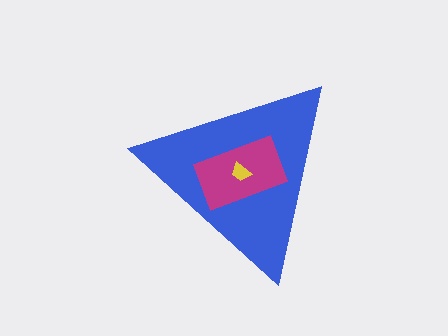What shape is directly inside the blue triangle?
The magenta rectangle.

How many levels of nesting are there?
3.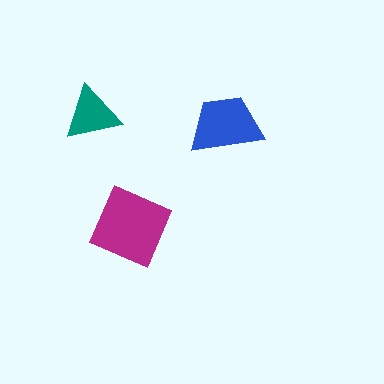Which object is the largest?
The magenta square.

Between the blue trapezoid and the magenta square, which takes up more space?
The magenta square.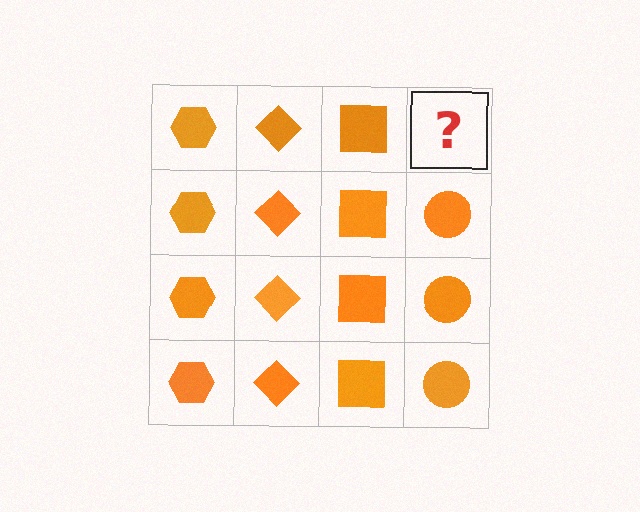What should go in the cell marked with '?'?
The missing cell should contain an orange circle.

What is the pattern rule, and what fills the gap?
The rule is that each column has a consistent shape. The gap should be filled with an orange circle.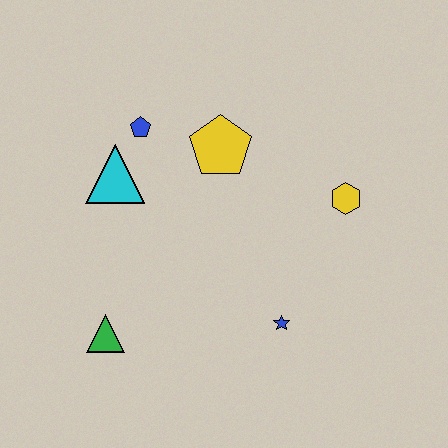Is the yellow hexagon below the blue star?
No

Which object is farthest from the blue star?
The blue pentagon is farthest from the blue star.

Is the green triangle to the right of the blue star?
No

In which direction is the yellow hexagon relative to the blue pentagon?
The yellow hexagon is to the right of the blue pentagon.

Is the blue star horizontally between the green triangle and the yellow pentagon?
No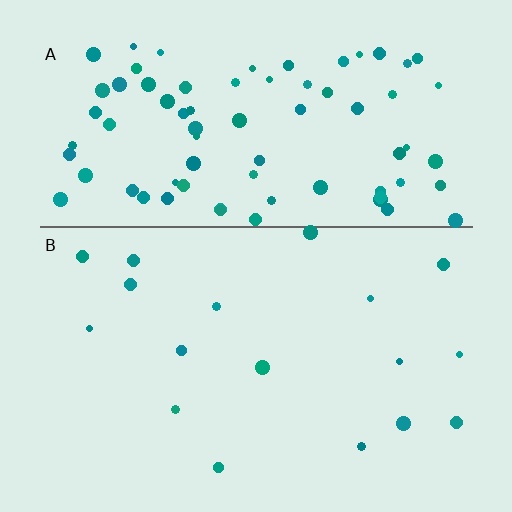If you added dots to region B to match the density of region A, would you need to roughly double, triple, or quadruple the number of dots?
Approximately quadruple.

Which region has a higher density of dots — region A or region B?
A (the top).